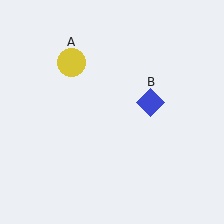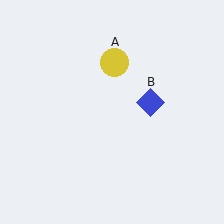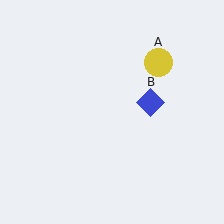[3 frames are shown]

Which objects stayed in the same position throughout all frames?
Blue diamond (object B) remained stationary.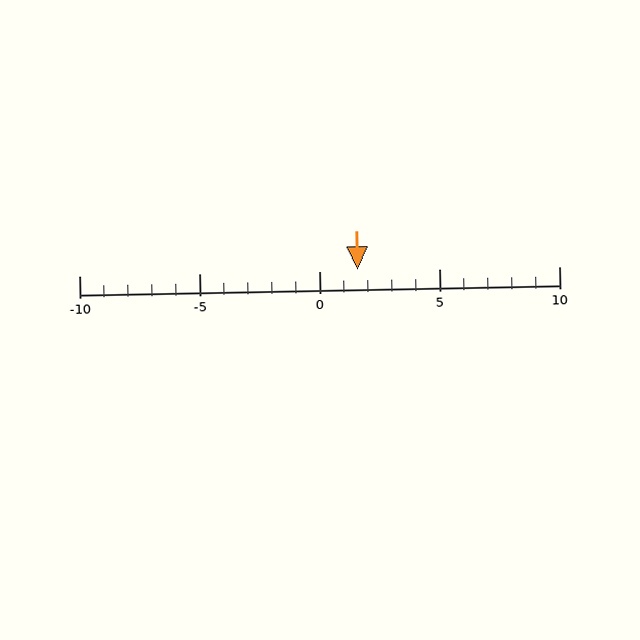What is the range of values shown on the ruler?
The ruler shows values from -10 to 10.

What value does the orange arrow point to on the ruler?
The orange arrow points to approximately 2.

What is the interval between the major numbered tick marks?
The major tick marks are spaced 5 units apart.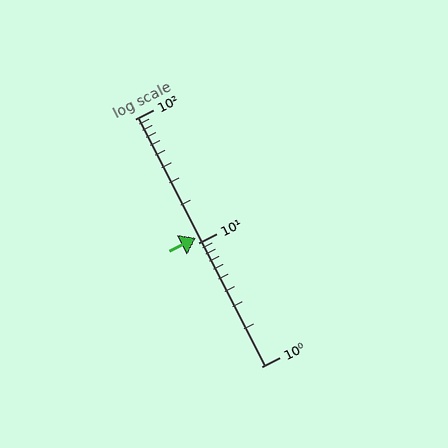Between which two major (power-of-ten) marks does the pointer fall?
The pointer is between 10 and 100.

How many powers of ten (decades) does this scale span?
The scale spans 2 decades, from 1 to 100.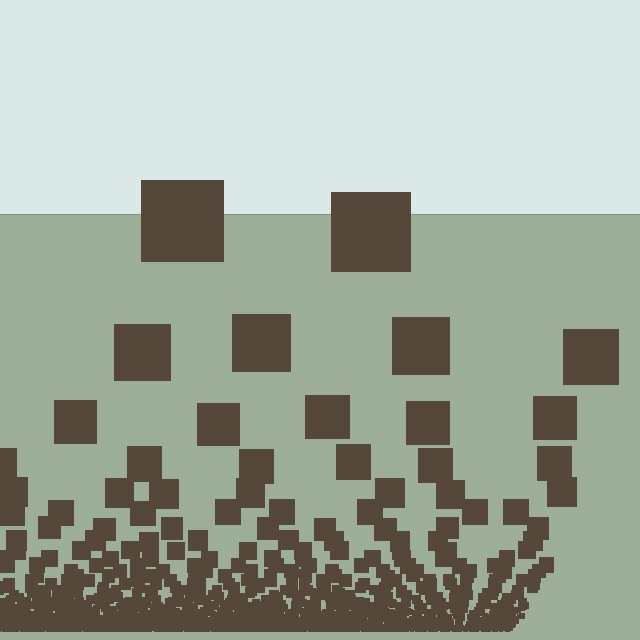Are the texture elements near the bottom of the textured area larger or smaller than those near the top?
Smaller. The gradient is inverted — elements near the bottom are smaller and denser.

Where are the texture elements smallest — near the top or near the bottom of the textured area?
Near the bottom.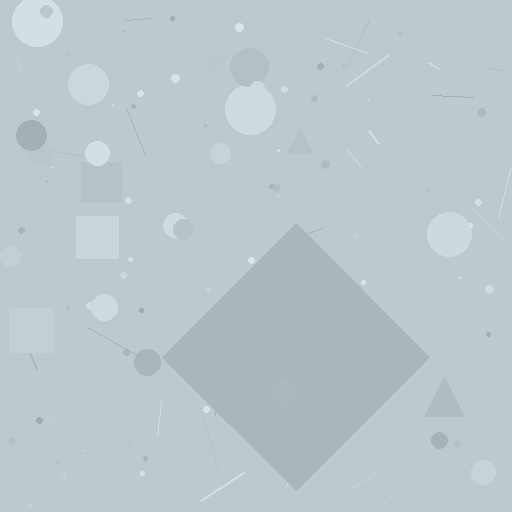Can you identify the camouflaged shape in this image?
The camouflaged shape is a diamond.